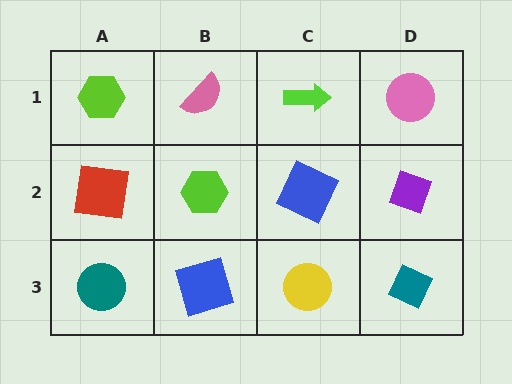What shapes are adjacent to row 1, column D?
A purple diamond (row 2, column D), a lime arrow (row 1, column C).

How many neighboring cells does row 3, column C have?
3.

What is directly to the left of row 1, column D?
A lime arrow.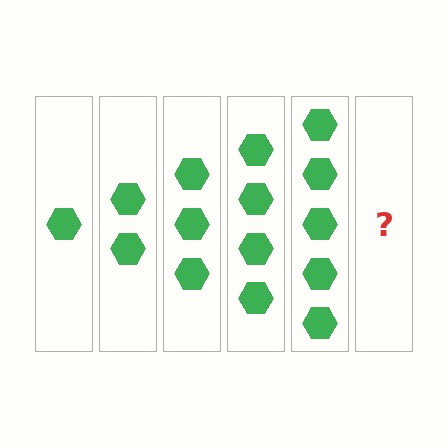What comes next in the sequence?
The next element should be 6 hexagons.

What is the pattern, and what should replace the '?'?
The pattern is that each step adds one more hexagon. The '?' should be 6 hexagons.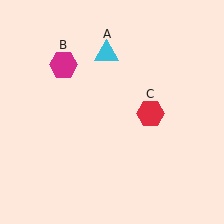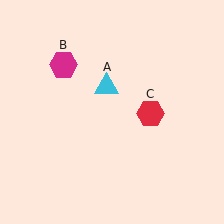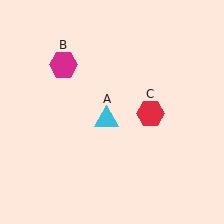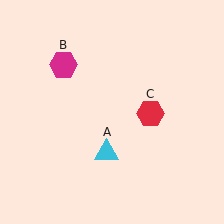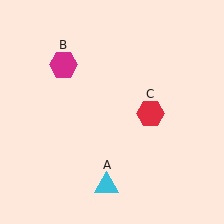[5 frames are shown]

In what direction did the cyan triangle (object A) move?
The cyan triangle (object A) moved down.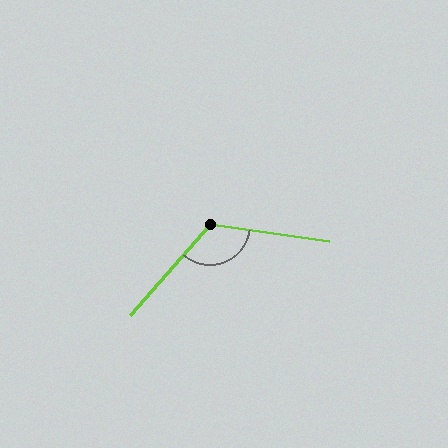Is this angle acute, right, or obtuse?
It is obtuse.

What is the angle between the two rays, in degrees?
Approximately 123 degrees.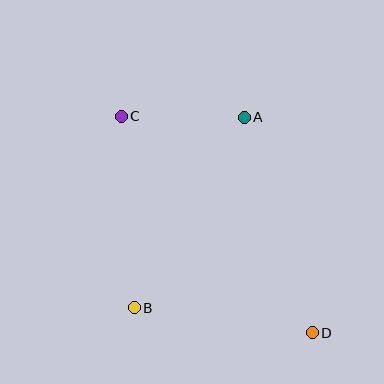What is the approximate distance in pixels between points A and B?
The distance between A and B is approximately 220 pixels.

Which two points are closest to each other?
Points A and C are closest to each other.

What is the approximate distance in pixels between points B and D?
The distance between B and D is approximately 180 pixels.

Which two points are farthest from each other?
Points C and D are farthest from each other.